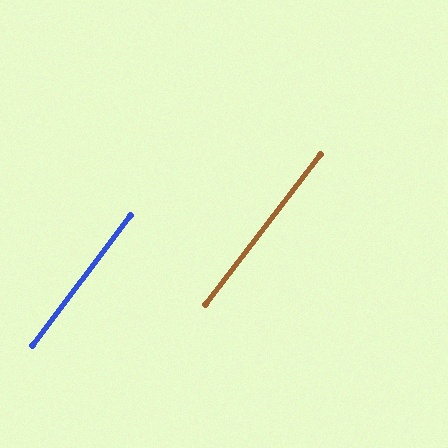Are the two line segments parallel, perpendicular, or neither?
Parallel — their directions differ by only 0.4°.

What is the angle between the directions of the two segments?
Approximately 0 degrees.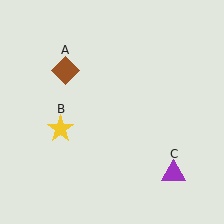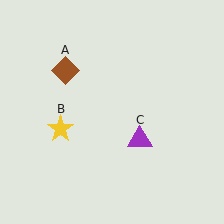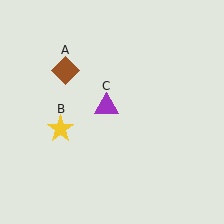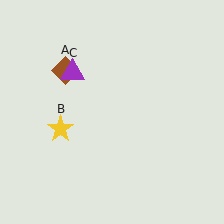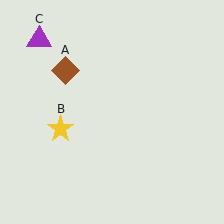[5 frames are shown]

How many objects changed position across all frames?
1 object changed position: purple triangle (object C).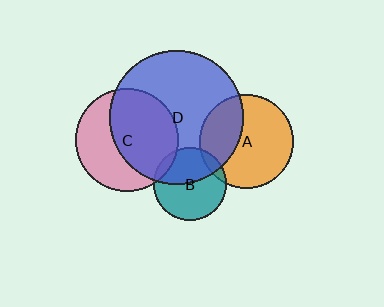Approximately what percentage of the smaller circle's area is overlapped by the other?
Approximately 55%.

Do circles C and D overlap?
Yes.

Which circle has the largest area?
Circle D (blue).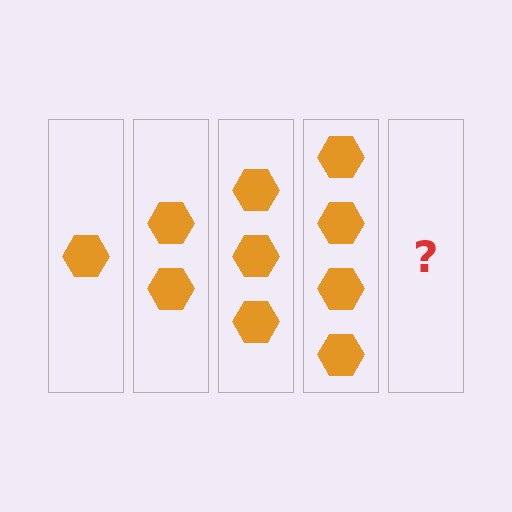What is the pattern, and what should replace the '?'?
The pattern is that each step adds one more hexagon. The '?' should be 5 hexagons.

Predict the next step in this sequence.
The next step is 5 hexagons.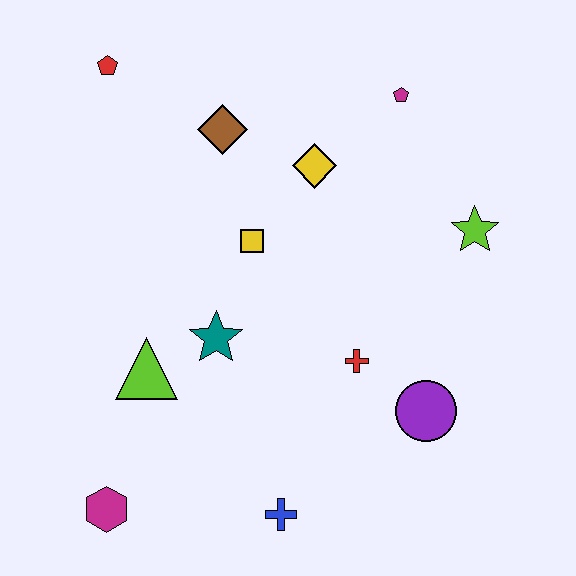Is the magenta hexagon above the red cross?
No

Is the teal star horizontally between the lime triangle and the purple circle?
Yes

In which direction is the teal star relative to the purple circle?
The teal star is to the left of the purple circle.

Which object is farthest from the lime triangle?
The magenta pentagon is farthest from the lime triangle.